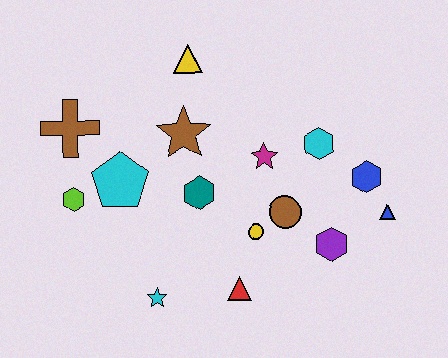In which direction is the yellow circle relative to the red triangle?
The yellow circle is above the red triangle.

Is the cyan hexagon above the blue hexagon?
Yes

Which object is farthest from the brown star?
The blue triangle is farthest from the brown star.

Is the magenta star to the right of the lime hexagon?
Yes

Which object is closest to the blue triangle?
The blue hexagon is closest to the blue triangle.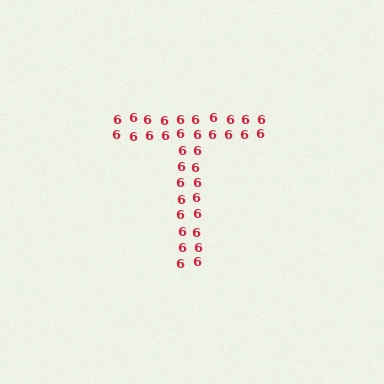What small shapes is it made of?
It is made of small digit 6's.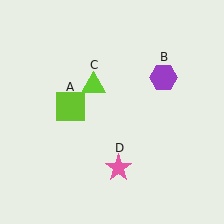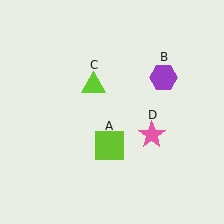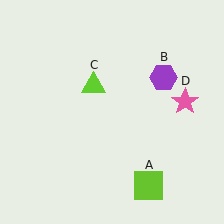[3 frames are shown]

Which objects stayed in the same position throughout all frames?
Purple hexagon (object B) and lime triangle (object C) remained stationary.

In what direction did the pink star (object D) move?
The pink star (object D) moved up and to the right.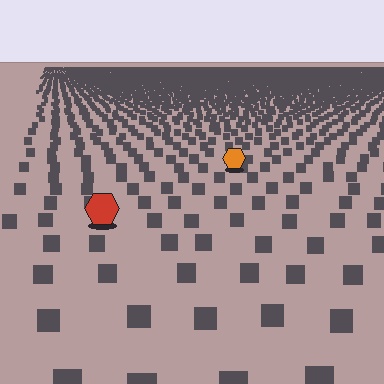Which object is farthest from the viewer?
The orange hexagon is farthest from the viewer. It appears smaller and the ground texture around it is denser.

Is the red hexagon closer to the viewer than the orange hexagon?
Yes. The red hexagon is closer — you can tell from the texture gradient: the ground texture is coarser near it.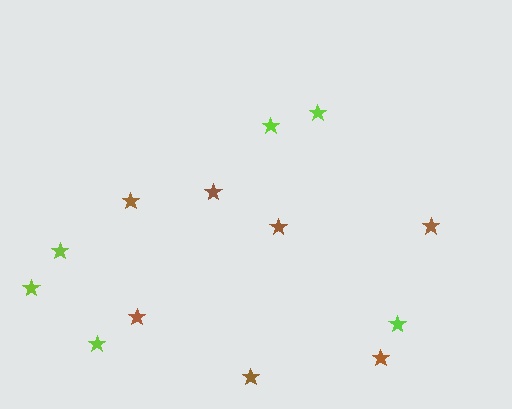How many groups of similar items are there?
There are 2 groups: one group of brown stars (7) and one group of lime stars (6).